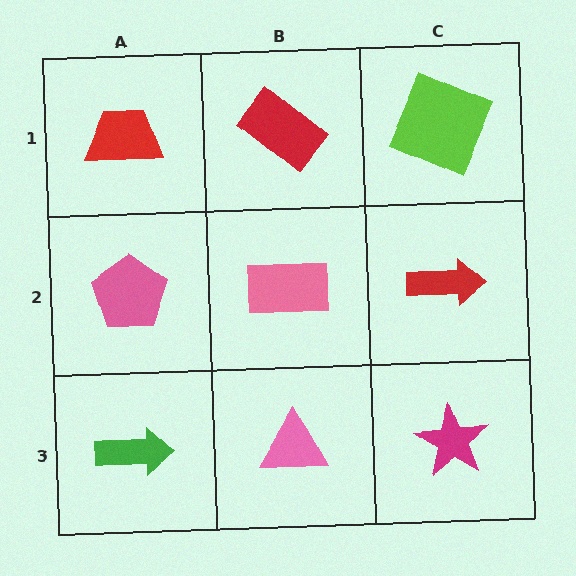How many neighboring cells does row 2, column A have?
3.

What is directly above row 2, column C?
A lime square.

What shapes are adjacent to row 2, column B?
A red rectangle (row 1, column B), a pink triangle (row 3, column B), a pink pentagon (row 2, column A), a red arrow (row 2, column C).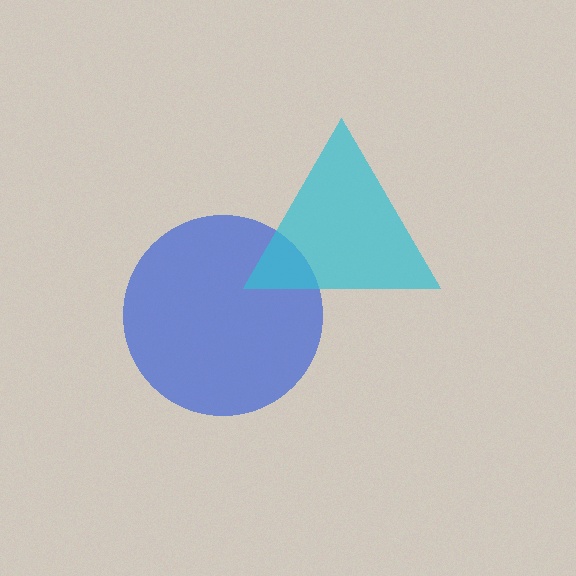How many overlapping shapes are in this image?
There are 2 overlapping shapes in the image.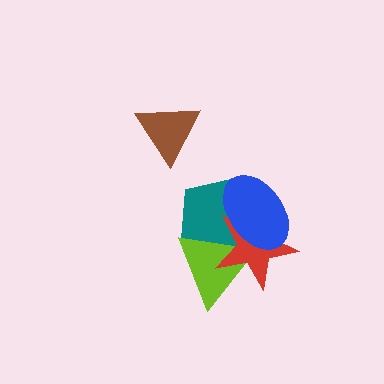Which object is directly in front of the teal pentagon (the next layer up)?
The lime triangle is directly in front of the teal pentagon.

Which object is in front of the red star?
The blue ellipse is in front of the red star.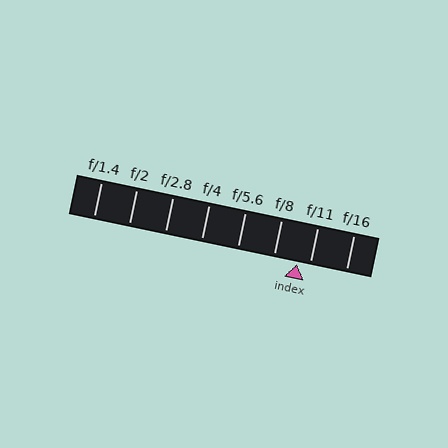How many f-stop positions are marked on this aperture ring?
There are 8 f-stop positions marked.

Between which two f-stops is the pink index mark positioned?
The index mark is between f/8 and f/11.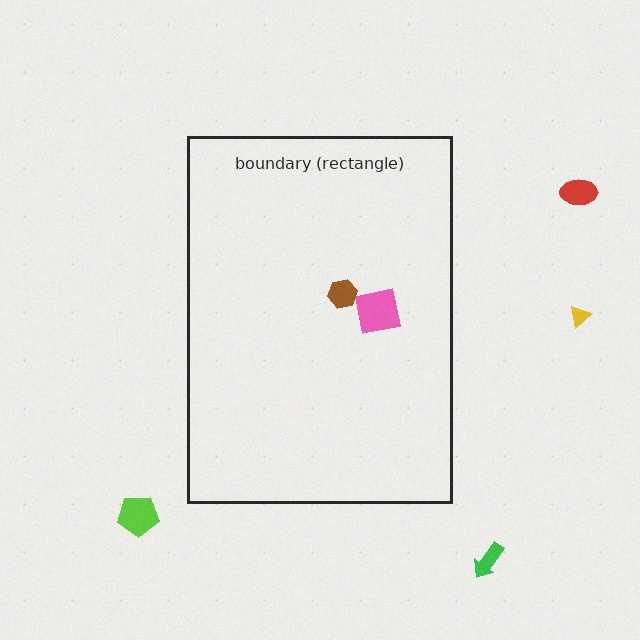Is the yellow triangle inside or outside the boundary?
Outside.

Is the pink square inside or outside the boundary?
Inside.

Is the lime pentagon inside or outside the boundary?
Outside.